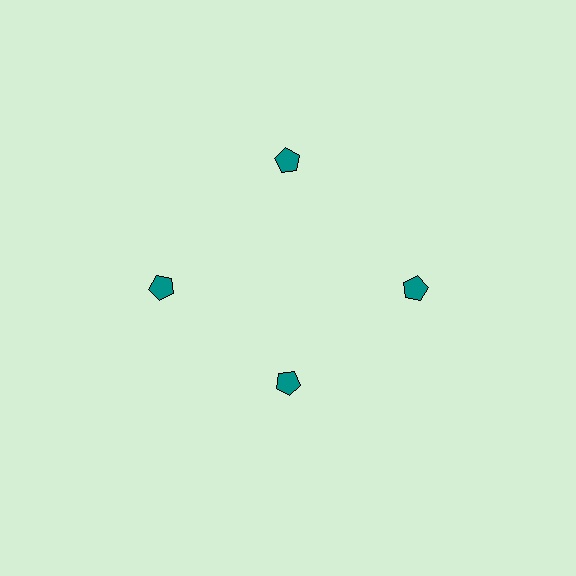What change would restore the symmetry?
The symmetry would be restored by moving it outward, back onto the ring so that all 4 pentagons sit at equal angles and equal distance from the center.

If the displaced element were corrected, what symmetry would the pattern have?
It would have 4-fold rotational symmetry — the pattern would map onto itself every 90 degrees.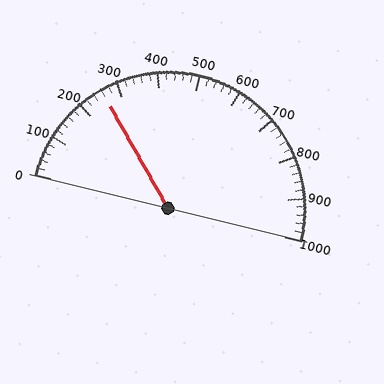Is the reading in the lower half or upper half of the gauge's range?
The reading is in the lower half of the range (0 to 1000).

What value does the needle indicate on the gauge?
The needle indicates approximately 260.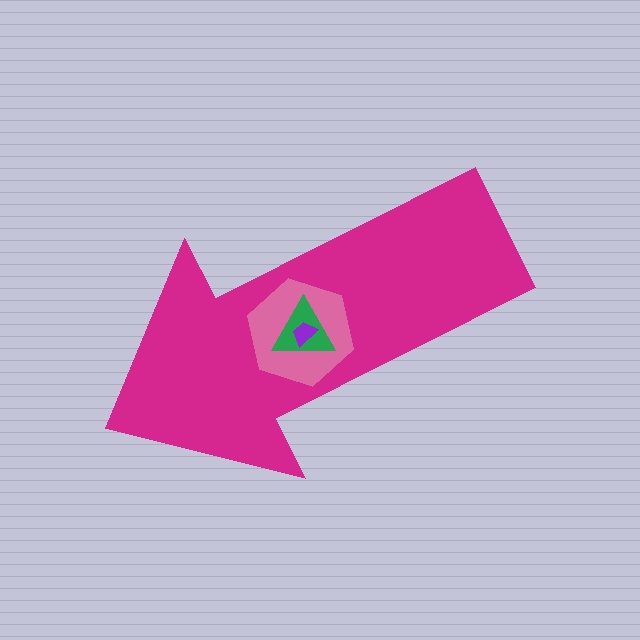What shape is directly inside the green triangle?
The purple trapezoid.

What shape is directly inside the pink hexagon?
The green triangle.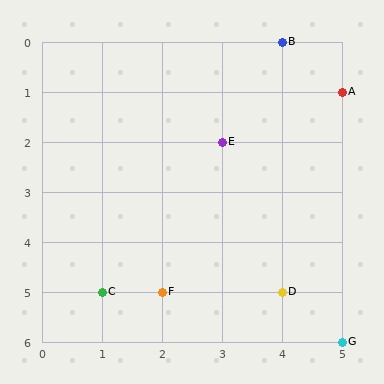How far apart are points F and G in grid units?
Points F and G are 3 columns and 1 row apart (about 3.2 grid units diagonally).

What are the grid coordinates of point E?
Point E is at grid coordinates (3, 2).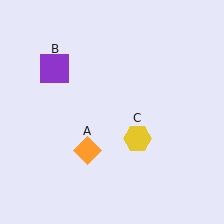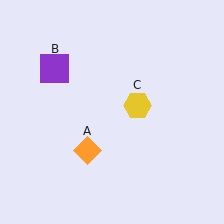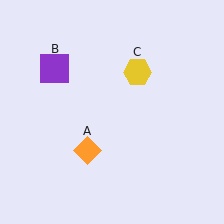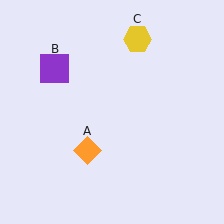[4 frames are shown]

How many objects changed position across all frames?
1 object changed position: yellow hexagon (object C).